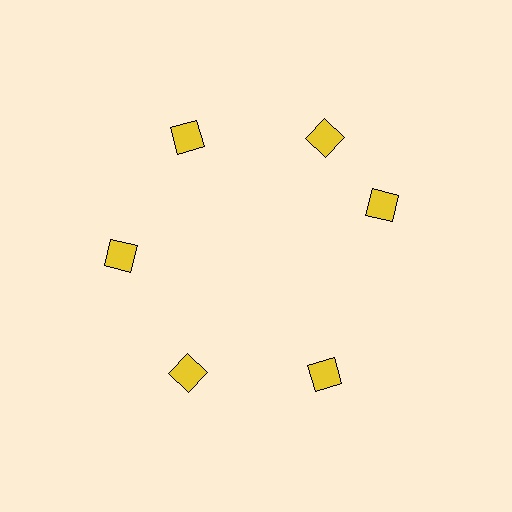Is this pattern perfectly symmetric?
No. The 6 yellow diamonds are arranged in a ring, but one element near the 3 o'clock position is rotated out of alignment along the ring, breaking the 6-fold rotational symmetry.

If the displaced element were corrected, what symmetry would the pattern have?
It would have 6-fold rotational symmetry — the pattern would map onto itself every 60 degrees.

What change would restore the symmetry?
The symmetry would be restored by rotating it back into even spacing with its neighbors so that all 6 diamonds sit at equal angles and equal distance from the center.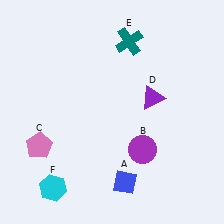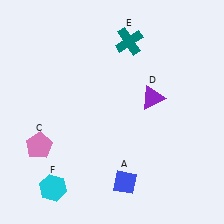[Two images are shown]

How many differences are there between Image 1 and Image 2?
There is 1 difference between the two images.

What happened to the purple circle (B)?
The purple circle (B) was removed in Image 2. It was in the bottom-right area of Image 1.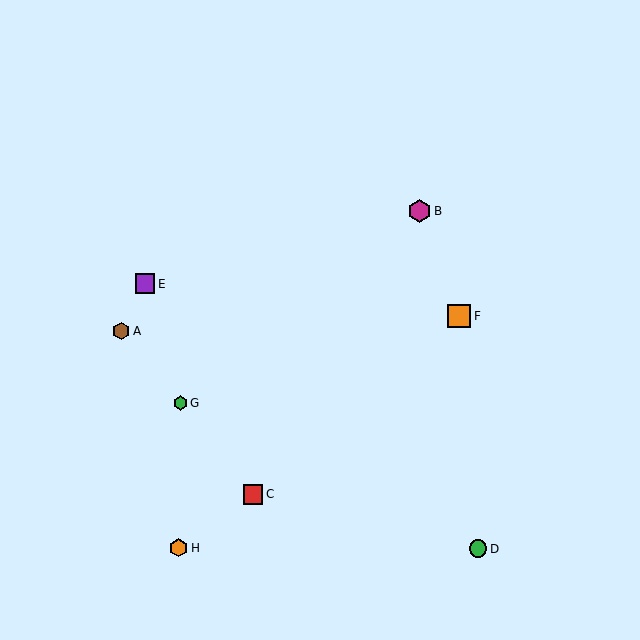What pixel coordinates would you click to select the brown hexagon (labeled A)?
Click at (121, 331) to select the brown hexagon A.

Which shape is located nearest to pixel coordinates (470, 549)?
The green circle (labeled D) at (478, 549) is nearest to that location.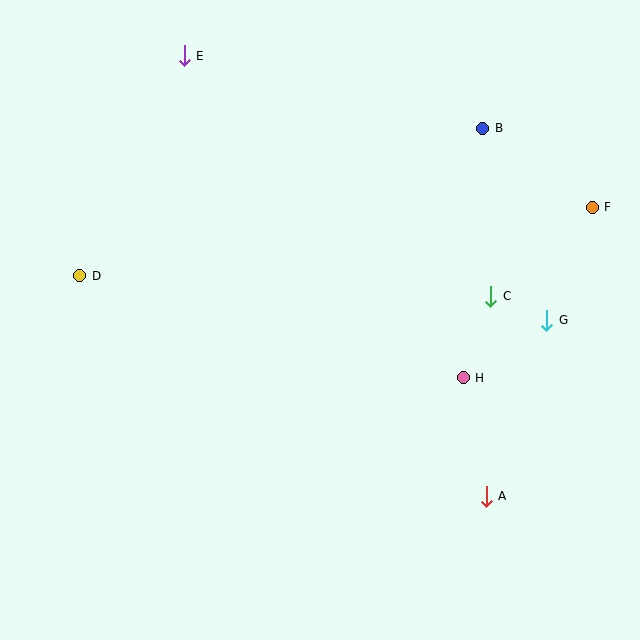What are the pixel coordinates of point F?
Point F is at (592, 207).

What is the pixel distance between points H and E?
The distance between H and E is 426 pixels.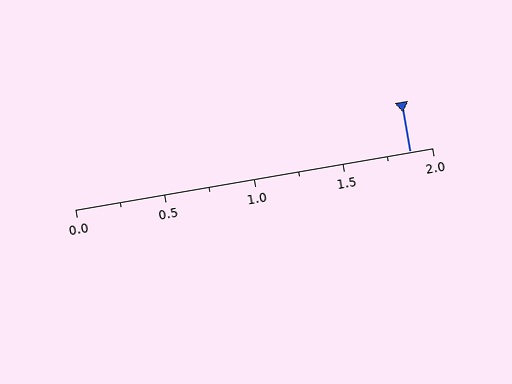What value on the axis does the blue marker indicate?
The marker indicates approximately 1.88.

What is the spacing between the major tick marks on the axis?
The major ticks are spaced 0.5 apart.